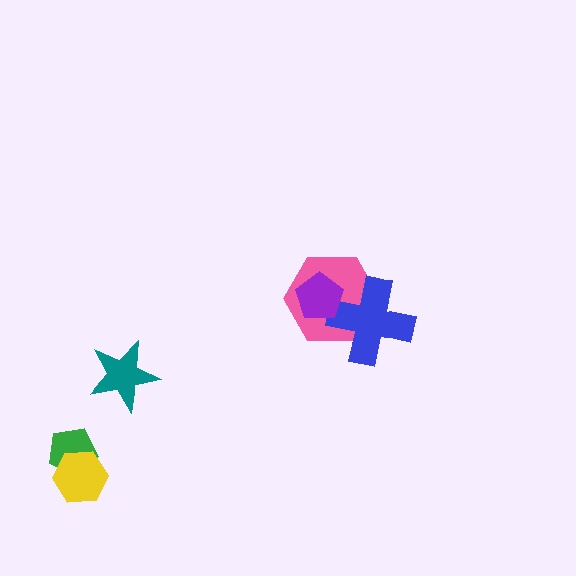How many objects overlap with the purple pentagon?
2 objects overlap with the purple pentagon.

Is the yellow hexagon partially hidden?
No, no other shape covers it.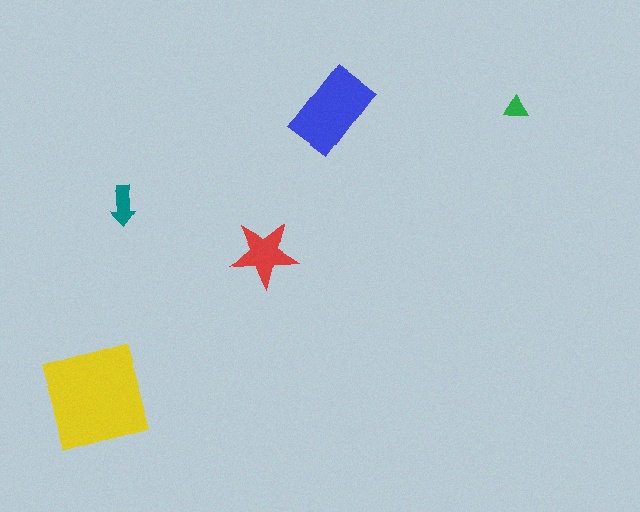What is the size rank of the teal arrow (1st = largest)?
4th.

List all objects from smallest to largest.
The green triangle, the teal arrow, the red star, the blue rectangle, the yellow diamond.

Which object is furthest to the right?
The green triangle is rightmost.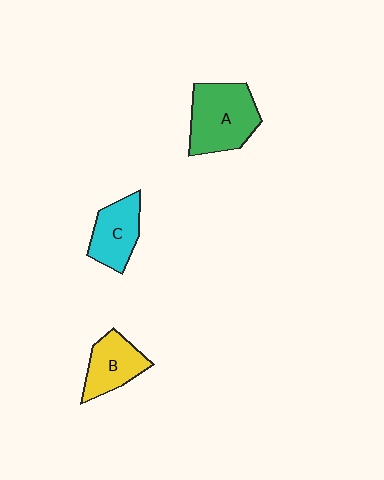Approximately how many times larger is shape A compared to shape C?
Approximately 1.5 times.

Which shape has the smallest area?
Shape B (yellow).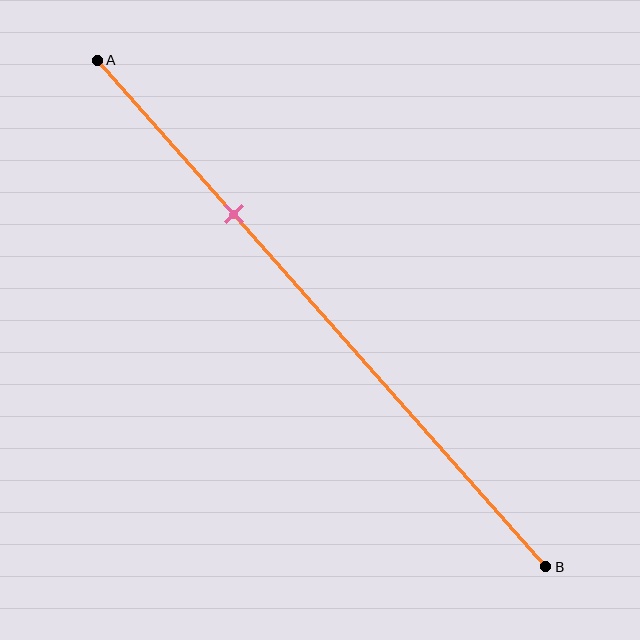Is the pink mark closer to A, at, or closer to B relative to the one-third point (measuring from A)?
The pink mark is approximately at the one-third point of segment AB.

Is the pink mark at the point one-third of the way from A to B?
Yes, the mark is approximately at the one-third point.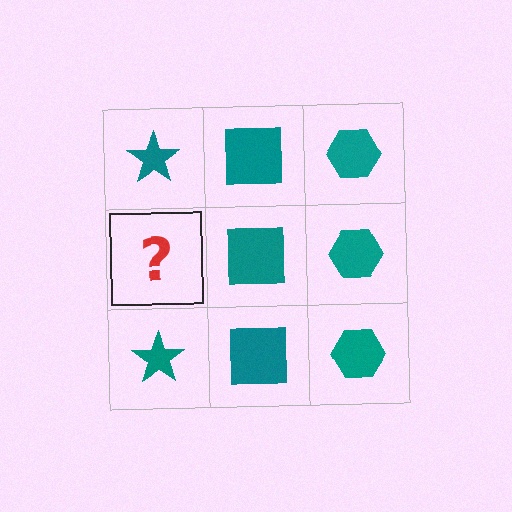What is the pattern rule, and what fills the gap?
The rule is that each column has a consistent shape. The gap should be filled with a teal star.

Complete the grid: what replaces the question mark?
The question mark should be replaced with a teal star.